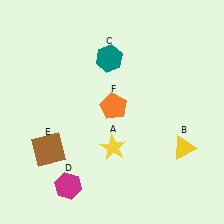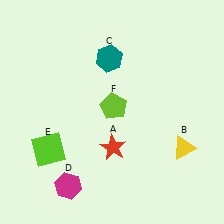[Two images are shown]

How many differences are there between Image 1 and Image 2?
There are 3 differences between the two images.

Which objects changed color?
A changed from yellow to red. E changed from brown to lime. F changed from orange to lime.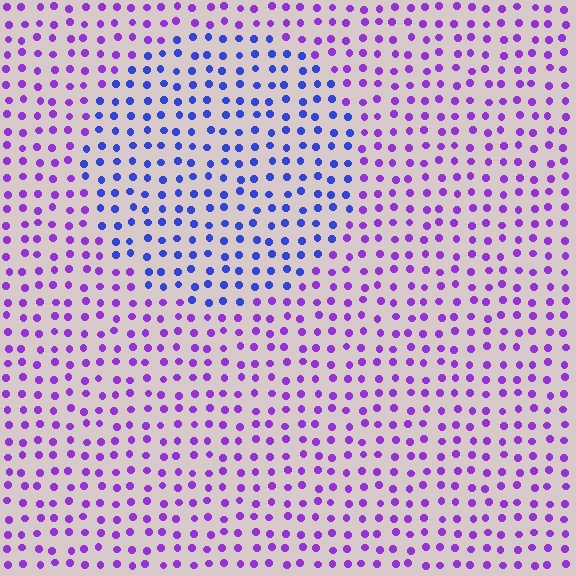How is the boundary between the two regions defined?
The boundary is defined purely by a slight shift in hue (about 43 degrees). Spacing, size, and orientation are identical on both sides.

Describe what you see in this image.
The image is filled with small purple elements in a uniform arrangement. A circle-shaped region is visible where the elements are tinted to a slightly different hue, forming a subtle color boundary.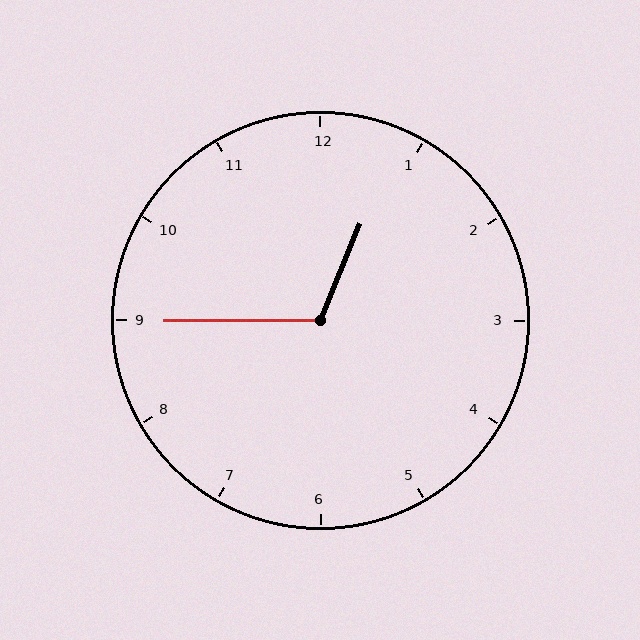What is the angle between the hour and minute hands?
Approximately 112 degrees.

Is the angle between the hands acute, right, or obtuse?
It is obtuse.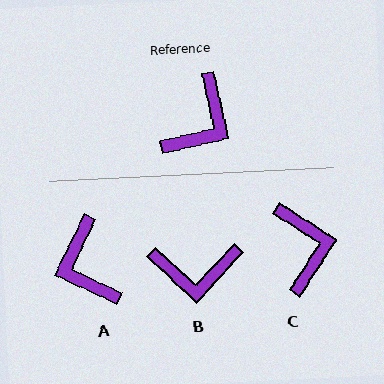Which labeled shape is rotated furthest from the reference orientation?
A, about 128 degrees away.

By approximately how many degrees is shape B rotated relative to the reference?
Approximately 55 degrees clockwise.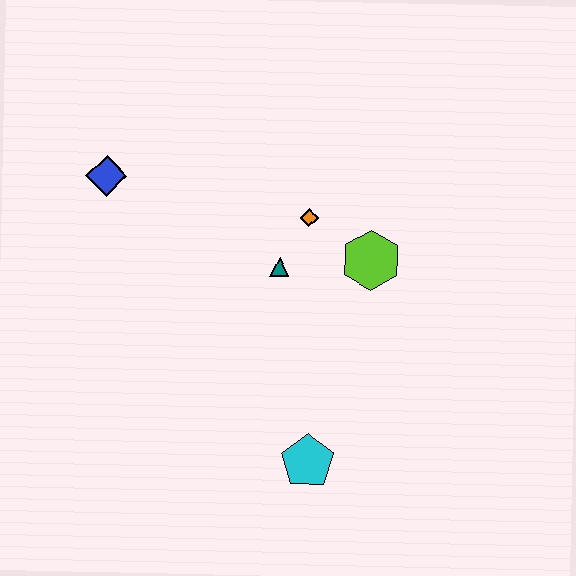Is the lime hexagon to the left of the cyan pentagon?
No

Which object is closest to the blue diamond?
The teal triangle is closest to the blue diamond.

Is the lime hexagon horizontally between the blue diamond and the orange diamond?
No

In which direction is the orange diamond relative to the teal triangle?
The orange diamond is above the teal triangle.